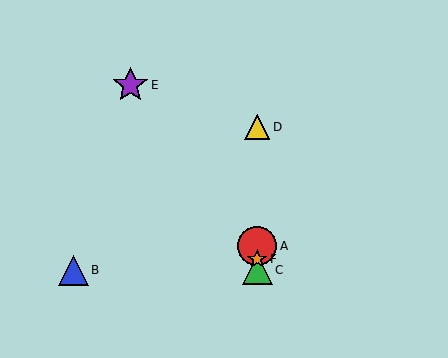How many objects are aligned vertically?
4 objects (A, C, D, F) are aligned vertically.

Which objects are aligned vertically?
Objects A, C, D, F are aligned vertically.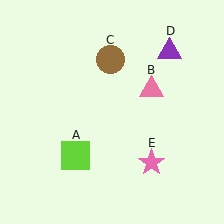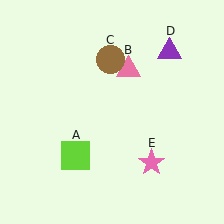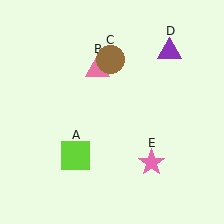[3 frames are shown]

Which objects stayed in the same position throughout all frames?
Lime square (object A) and brown circle (object C) and purple triangle (object D) and pink star (object E) remained stationary.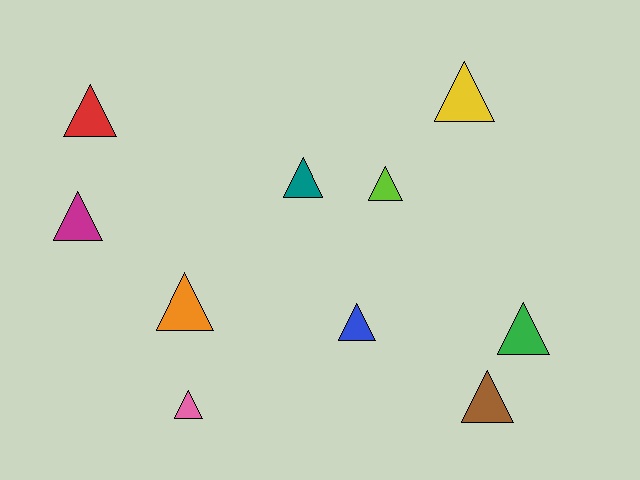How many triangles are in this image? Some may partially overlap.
There are 10 triangles.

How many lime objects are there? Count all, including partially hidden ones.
There is 1 lime object.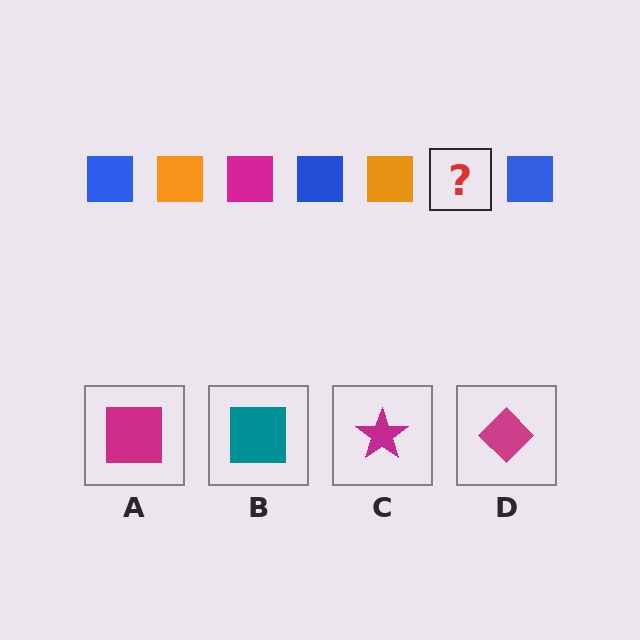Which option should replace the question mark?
Option A.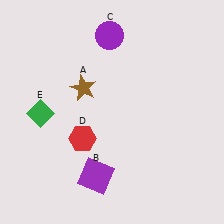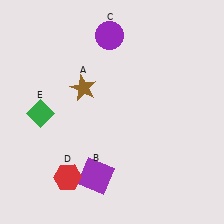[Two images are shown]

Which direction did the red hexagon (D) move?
The red hexagon (D) moved down.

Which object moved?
The red hexagon (D) moved down.